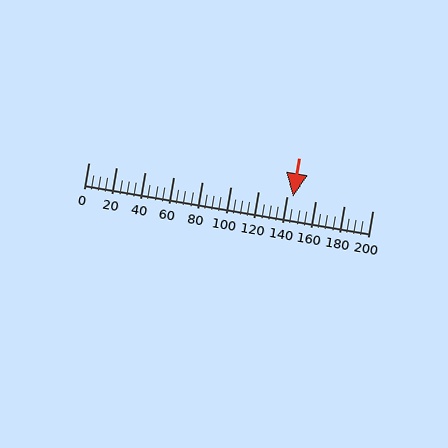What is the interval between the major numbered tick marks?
The major tick marks are spaced 20 units apart.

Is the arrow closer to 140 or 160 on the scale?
The arrow is closer to 140.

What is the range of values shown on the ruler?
The ruler shows values from 0 to 200.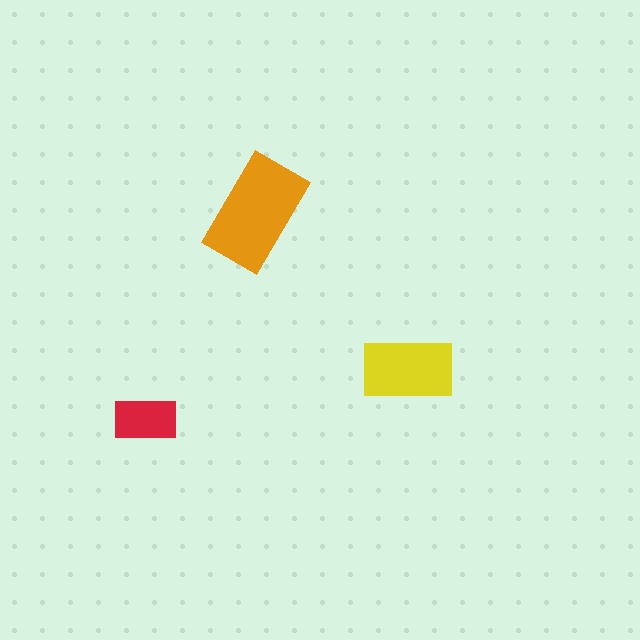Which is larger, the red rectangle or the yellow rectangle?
The yellow one.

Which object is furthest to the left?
The red rectangle is leftmost.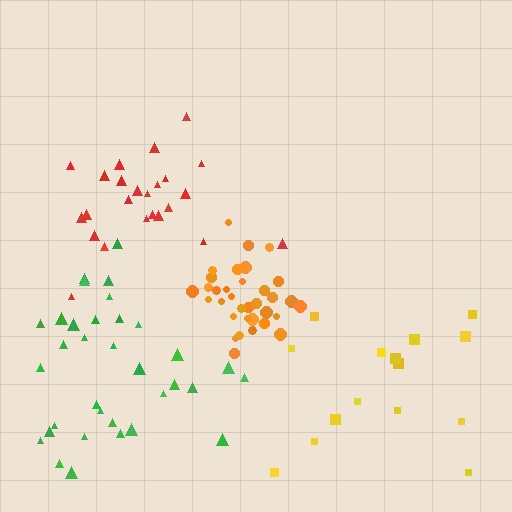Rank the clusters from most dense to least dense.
orange, green, red, yellow.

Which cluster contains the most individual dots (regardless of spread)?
Orange (34).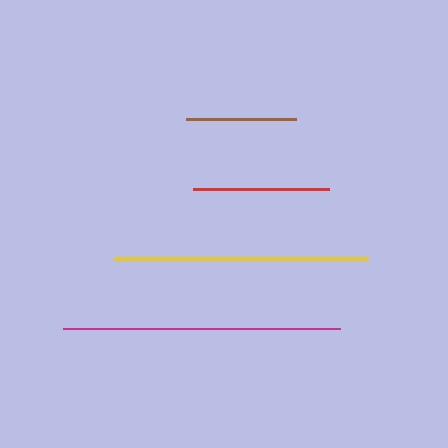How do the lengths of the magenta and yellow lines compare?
The magenta and yellow lines are approximately the same length.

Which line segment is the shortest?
The brown line is the shortest at approximately 109 pixels.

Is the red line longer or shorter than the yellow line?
The yellow line is longer than the red line.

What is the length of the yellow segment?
The yellow segment is approximately 254 pixels long.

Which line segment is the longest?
The magenta line is the longest at approximately 276 pixels.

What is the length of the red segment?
The red segment is approximately 136 pixels long.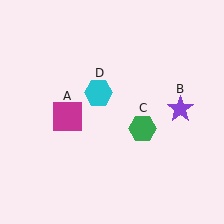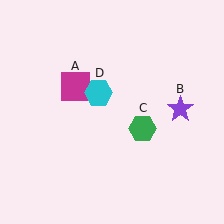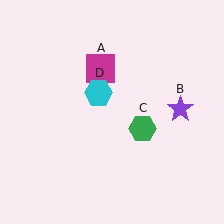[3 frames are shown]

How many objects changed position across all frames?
1 object changed position: magenta square (object A).